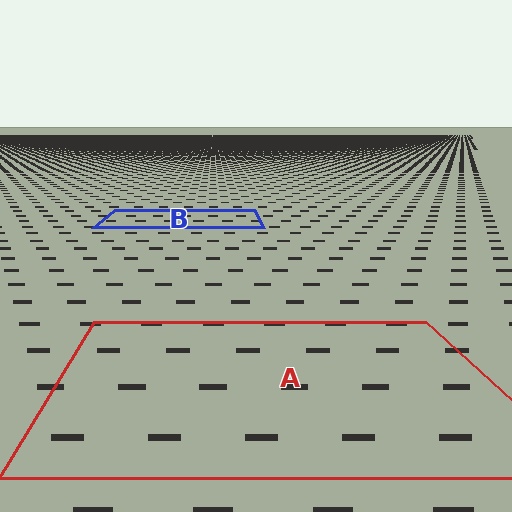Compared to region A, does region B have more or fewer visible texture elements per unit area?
Region B has more texture elements per unit area — they are packed more densely because it is farther away.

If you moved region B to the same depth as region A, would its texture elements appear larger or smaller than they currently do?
They would appear larger. At a closer depth, the same texture elements are projected at a bigger on-screen size.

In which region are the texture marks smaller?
The texture marks are smaller in region B, because it is farther away.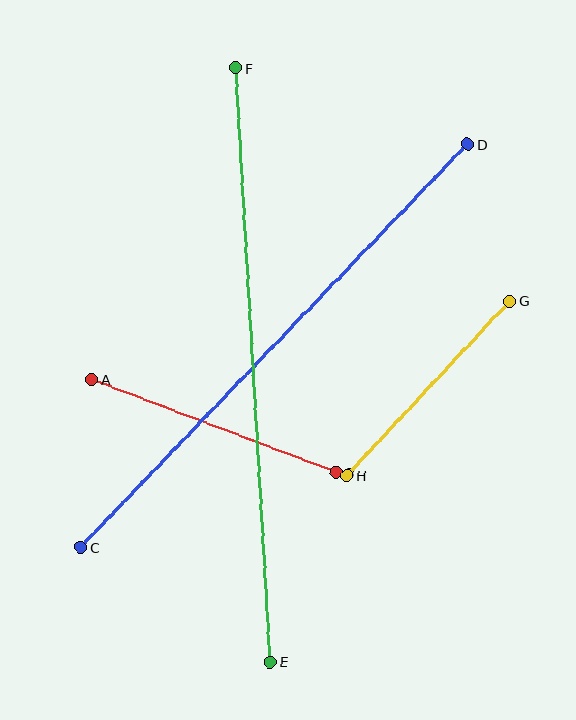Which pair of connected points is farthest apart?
Points E and F are farthest apart.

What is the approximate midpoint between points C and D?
The midpoint is at approximately (274, 346) pixels.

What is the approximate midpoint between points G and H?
The midpoint is at approximately (428, 388) pixels.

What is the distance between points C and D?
The distance is approximately 558 pixels.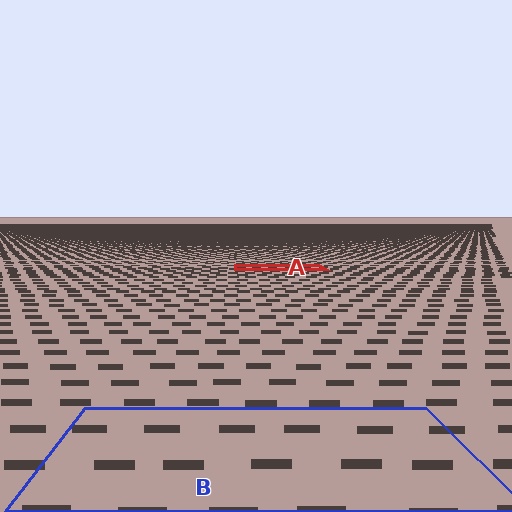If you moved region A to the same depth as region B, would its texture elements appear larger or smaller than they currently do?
They would appear larger. At a closer depth, the same texture elements are projected at a bigger on-screen size.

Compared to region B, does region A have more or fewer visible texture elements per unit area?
Region A has more texture elements per unit area — they are packed more densely because it is farther away.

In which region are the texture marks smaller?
The texture marks are smaller in region A, because it is farther away.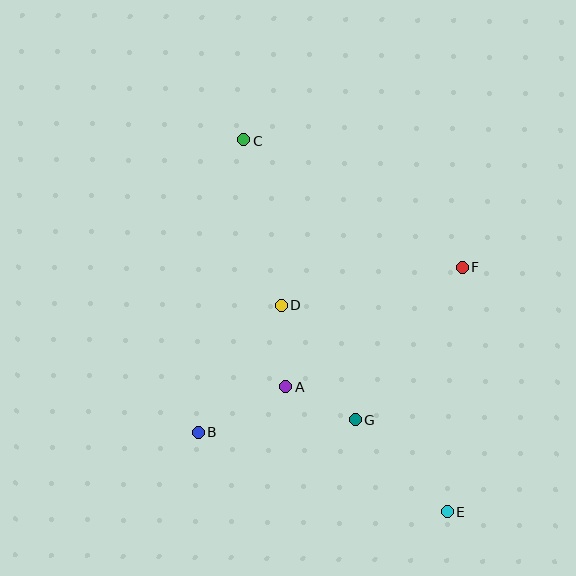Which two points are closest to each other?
Points A and G are closest to each other.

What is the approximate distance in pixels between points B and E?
The distance between B and E is approximately 262 pixels.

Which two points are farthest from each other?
Points C and E are farthest from each other.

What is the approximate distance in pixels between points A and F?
The distance between A and F is approximately 213 pixels.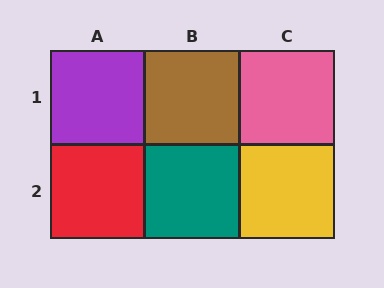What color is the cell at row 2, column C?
Yellow.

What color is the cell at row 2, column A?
Red.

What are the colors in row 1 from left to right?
Purple, brown, pink.